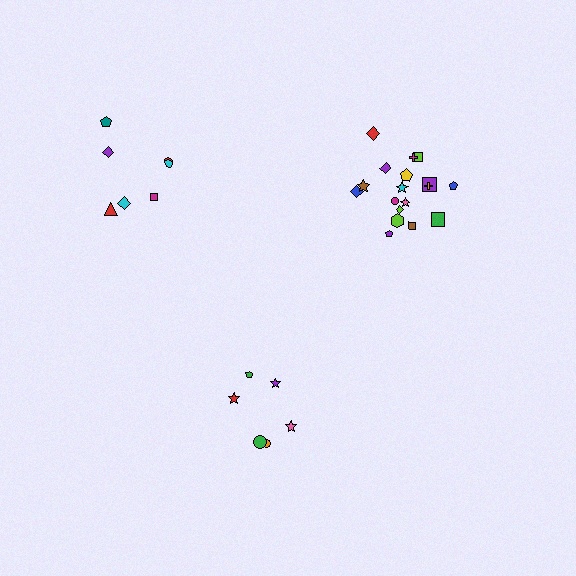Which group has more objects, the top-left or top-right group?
The top-right group.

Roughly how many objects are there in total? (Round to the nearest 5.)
Roughly 30 objects in total.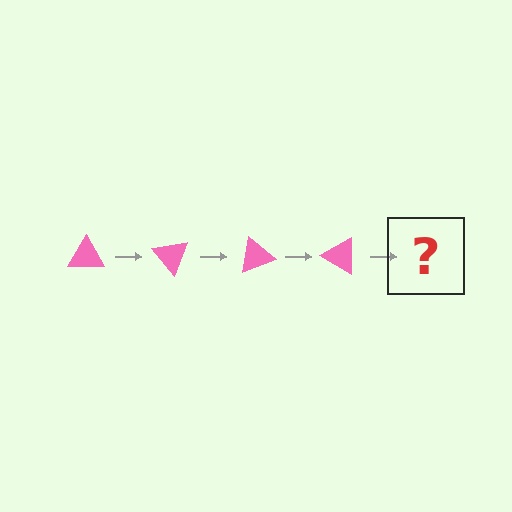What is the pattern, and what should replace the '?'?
The pattern is that the triangle rotates 50 degrees each step. The '?' should be a pink triangle rotated 200 degrees.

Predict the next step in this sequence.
The next step is a pink triangle rotated 200 degrees.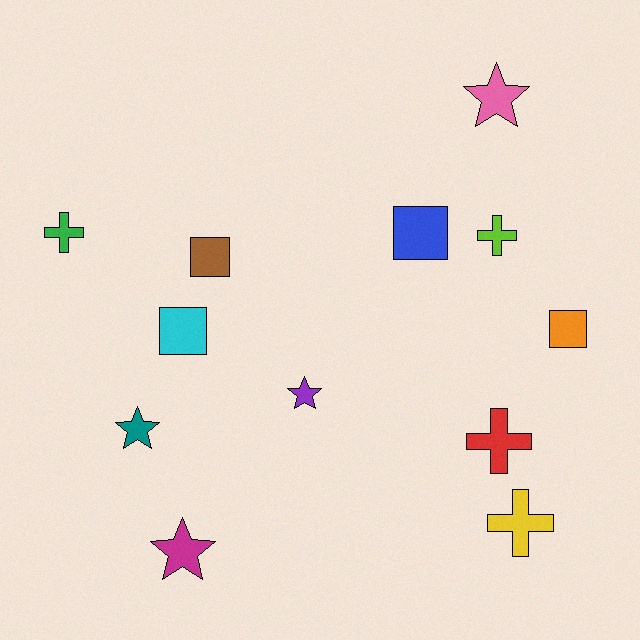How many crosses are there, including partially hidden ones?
There are 4 crosses.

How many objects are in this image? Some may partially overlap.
There are 12 objects.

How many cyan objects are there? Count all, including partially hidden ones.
There is 1 cyan object.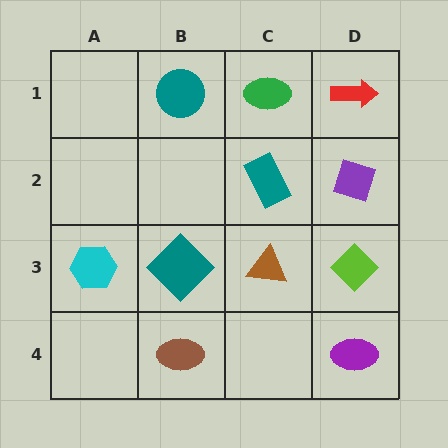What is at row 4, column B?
A brown ellipse.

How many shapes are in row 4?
2 shapes.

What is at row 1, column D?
A red arrow.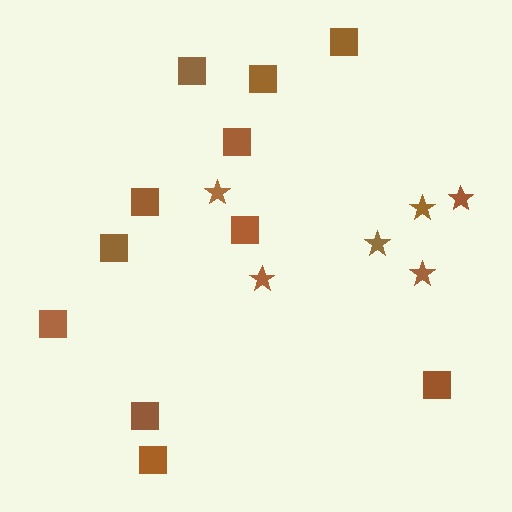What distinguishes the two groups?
There are 2 groups: one group of stars (6) and one group of squares (11).